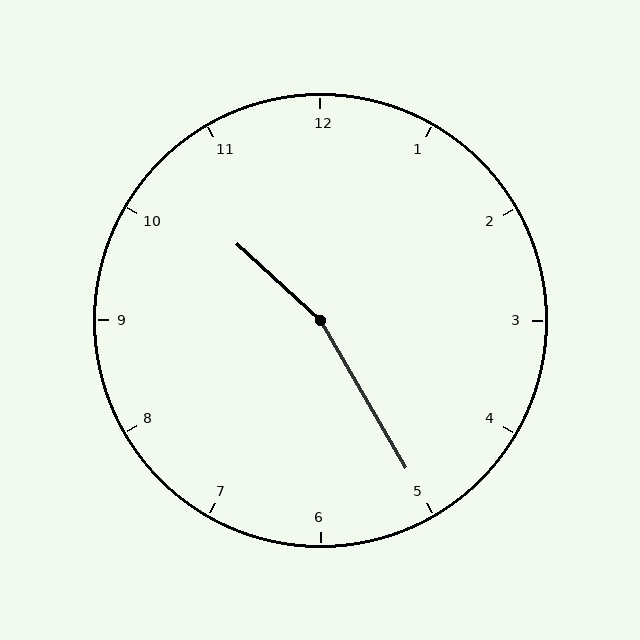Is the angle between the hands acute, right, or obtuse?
It is obtuse.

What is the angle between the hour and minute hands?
Approximately 162 degrees.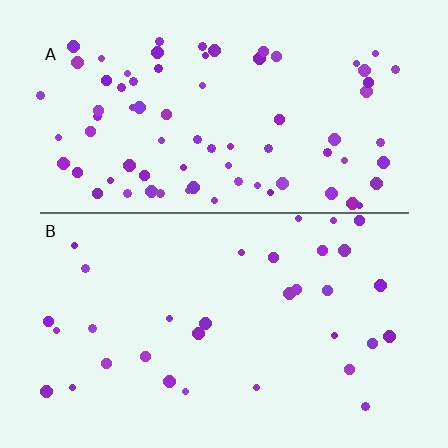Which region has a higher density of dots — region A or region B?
A (the top).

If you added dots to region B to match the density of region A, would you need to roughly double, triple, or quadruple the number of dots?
Approximately double.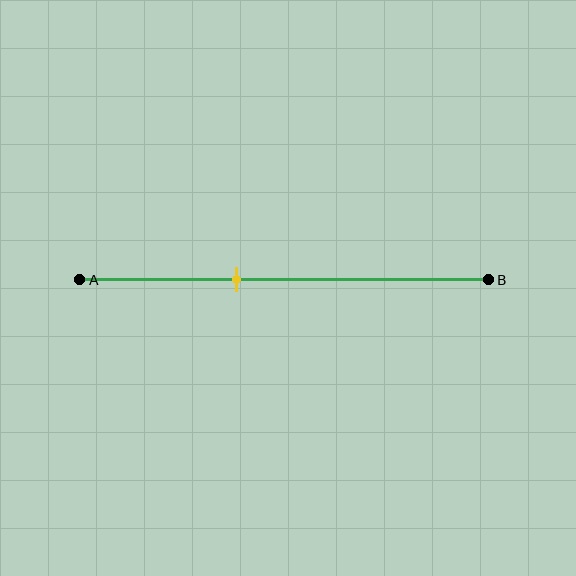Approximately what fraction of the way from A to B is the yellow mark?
The yellow mark is approximately 40% of the way from A to B.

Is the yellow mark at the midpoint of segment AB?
No, the mark is at about 40% from A, not at the 50% midpoint.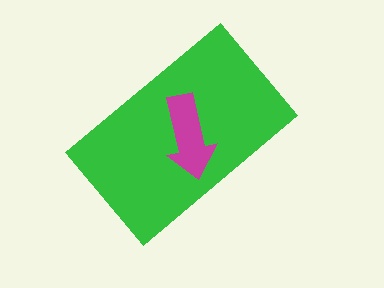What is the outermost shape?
The green rectangle.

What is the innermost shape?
The magenta arrow.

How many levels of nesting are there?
2.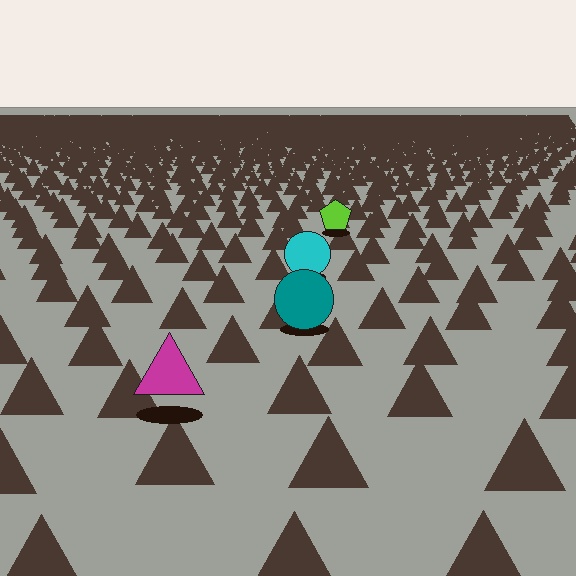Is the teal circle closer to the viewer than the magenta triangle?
No. The magenta triangle is closer — you can tell from the texture gradient: the ground texture is coarser near it.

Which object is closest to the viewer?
The magenta triangle is closest. The texture marks near it are larger and more spread out.